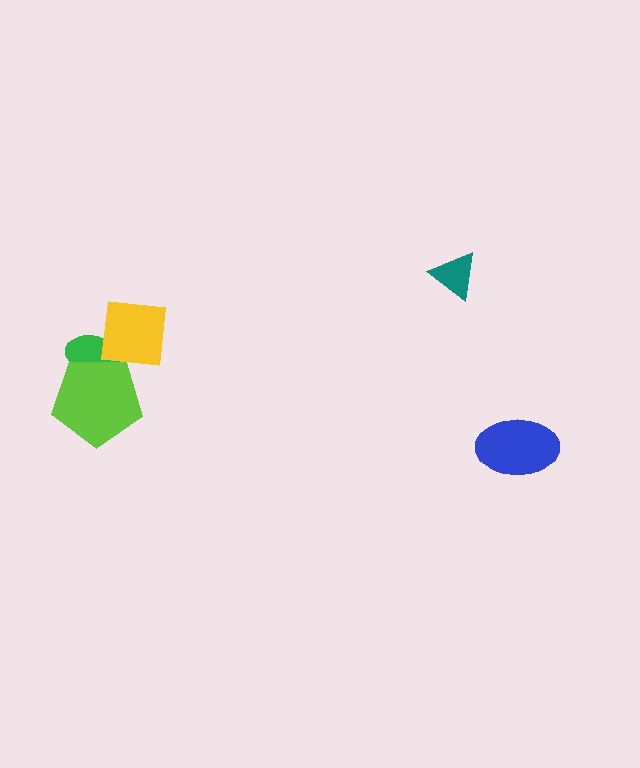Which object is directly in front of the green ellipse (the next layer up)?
The lime pentagon is directly in front of the green ellipse.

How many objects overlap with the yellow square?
2 objects overlap with the yellow square.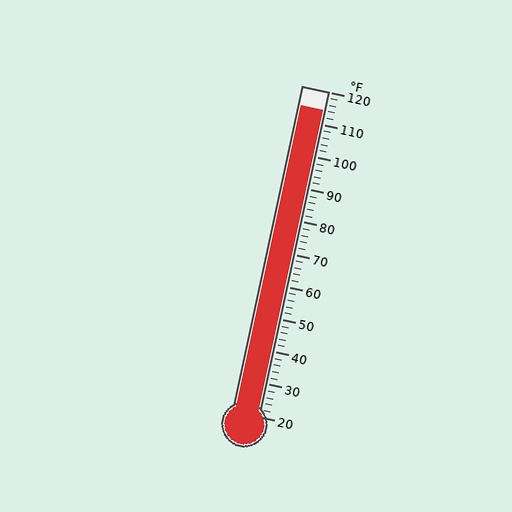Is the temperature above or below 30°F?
The temperature is above 30°F.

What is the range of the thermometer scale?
The thermometer scale ranges from 20°F to 120°F.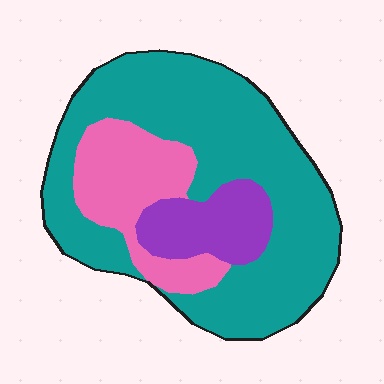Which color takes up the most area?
Teal, at roughly 65%.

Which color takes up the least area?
Purple, at roughly 15%.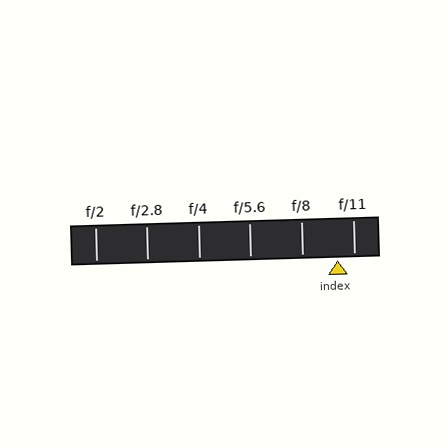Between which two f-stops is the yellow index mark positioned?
The index mark is between f/8 and f/11.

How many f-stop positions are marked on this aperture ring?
There are 6 f-stop positions marked.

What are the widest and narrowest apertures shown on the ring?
The widest aperture shown is f/2 and the narrowest is f/11.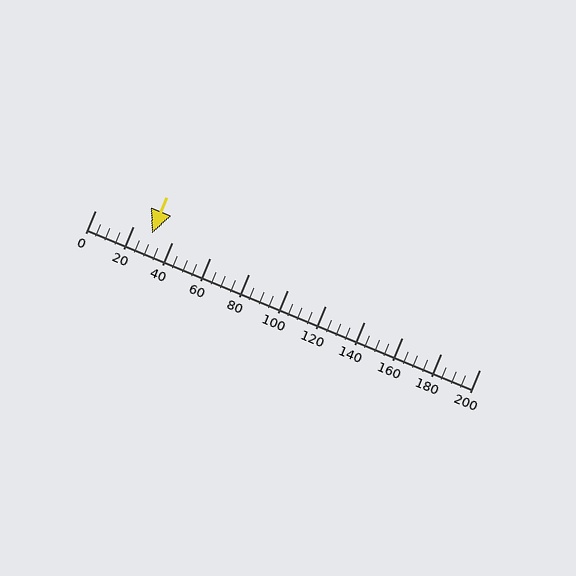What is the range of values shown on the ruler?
The ruler shows values from 0 to 200.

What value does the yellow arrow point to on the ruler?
The yellow arrow points to approximately 30.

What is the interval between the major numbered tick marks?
The major tick marks are spaced 20 units apart.